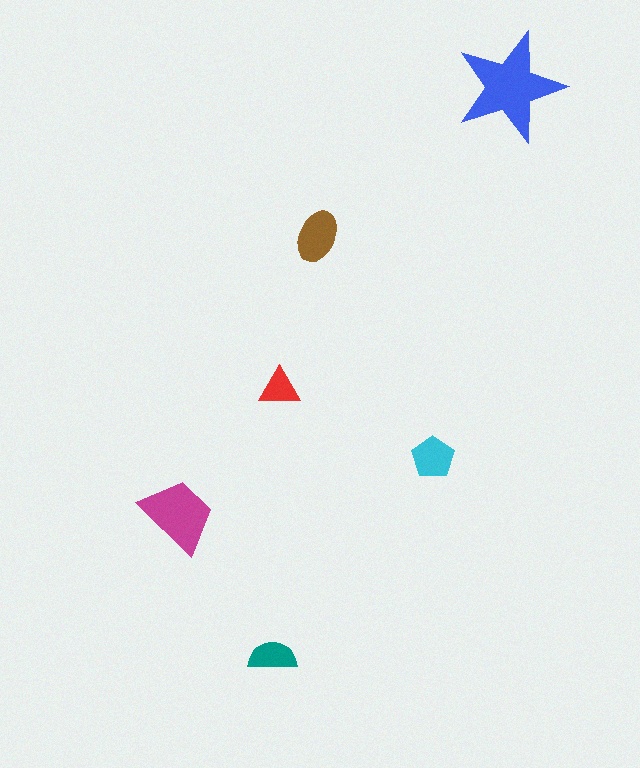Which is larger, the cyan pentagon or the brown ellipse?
The brown ellipse.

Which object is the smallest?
The red triangle.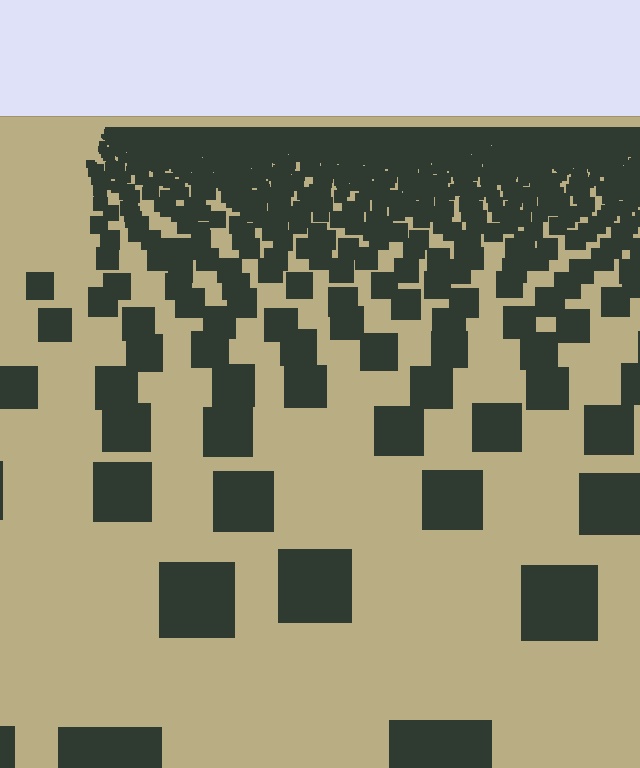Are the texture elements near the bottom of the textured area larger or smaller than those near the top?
Larger. Near the bottom, elements are closer to the viewer and appear at a bigger on-screen size.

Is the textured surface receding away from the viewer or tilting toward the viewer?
The surface is receding away from the viewer. Texture elements get smaller and denser toward the top.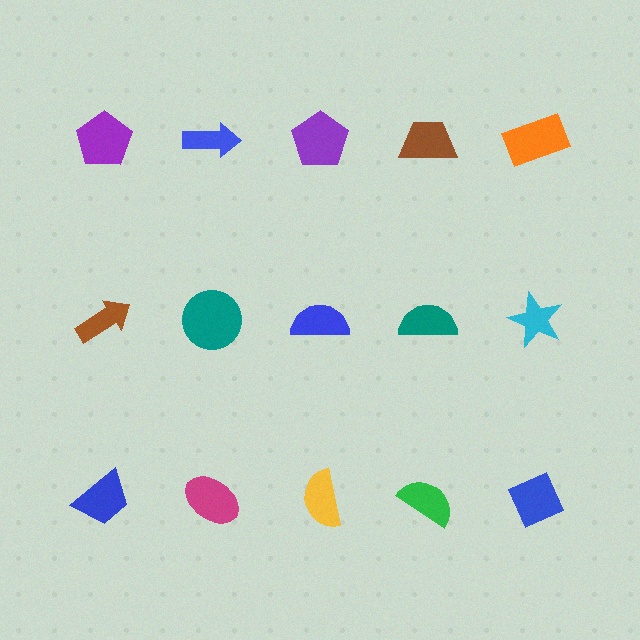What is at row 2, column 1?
A brown arrow.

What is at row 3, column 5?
A blue diamond.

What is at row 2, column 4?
A teal semicircle.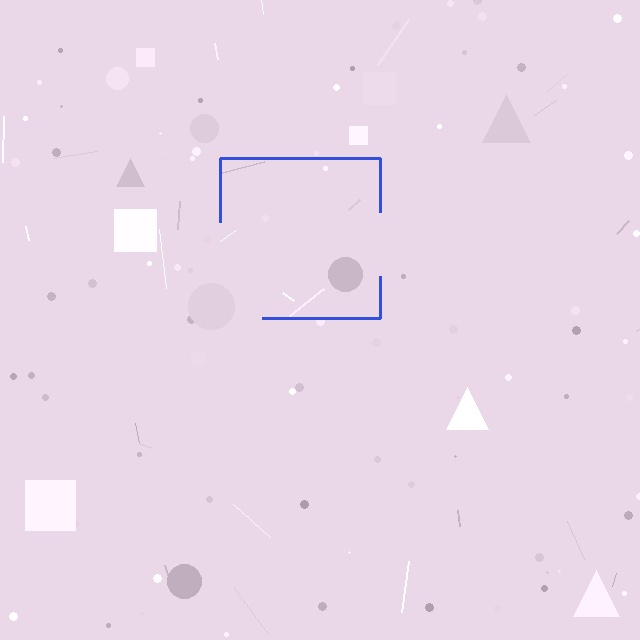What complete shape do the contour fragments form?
The contour fragments form a square.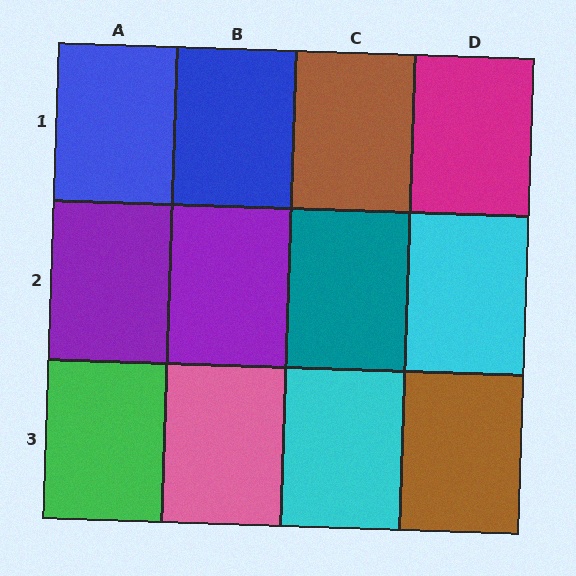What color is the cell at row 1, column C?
Brown.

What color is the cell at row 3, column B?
Pink.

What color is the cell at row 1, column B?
Blue.